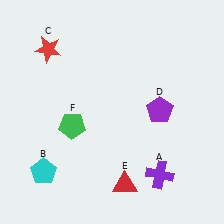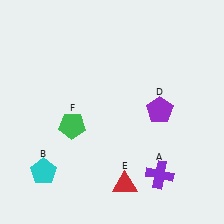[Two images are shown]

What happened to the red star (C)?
The red star (C) was removed in Image 2. It was in the top-left area of Image 1.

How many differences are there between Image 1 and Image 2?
There is 1 difference between the two images.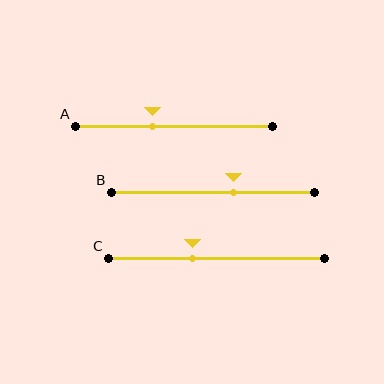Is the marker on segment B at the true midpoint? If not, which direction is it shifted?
No, the marker on segment B is shifted to the right by about 10% of the segment length.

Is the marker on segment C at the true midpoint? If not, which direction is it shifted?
No, the marker on segment C is shifted to the left by about 11% of the segment length.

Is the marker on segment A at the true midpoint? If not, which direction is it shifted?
No, the marker on segment A is shifted to the left by about 11% of the segment length.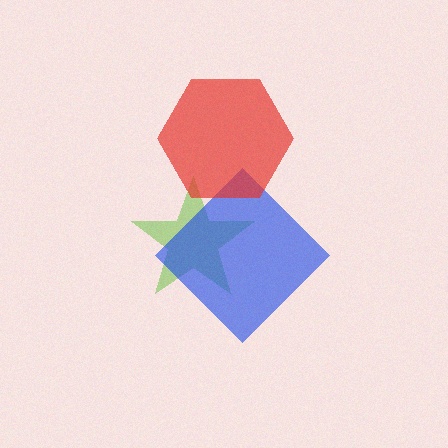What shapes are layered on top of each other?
The layered shapes are: a lime star, a blue diamond, a red hexagon.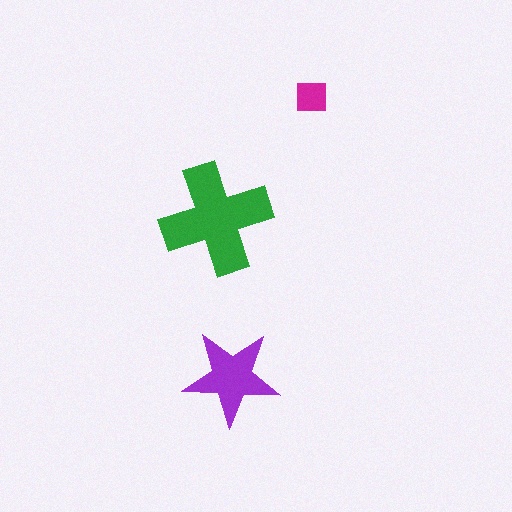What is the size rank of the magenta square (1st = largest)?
3rd.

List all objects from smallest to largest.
The magenta square, the purple star, the green cross.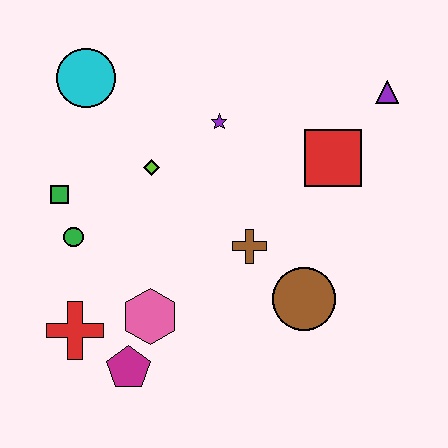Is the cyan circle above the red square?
Yes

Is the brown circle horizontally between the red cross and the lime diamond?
No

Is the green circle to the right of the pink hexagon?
No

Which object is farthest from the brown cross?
The cyan circle is farthest from the brown cross.